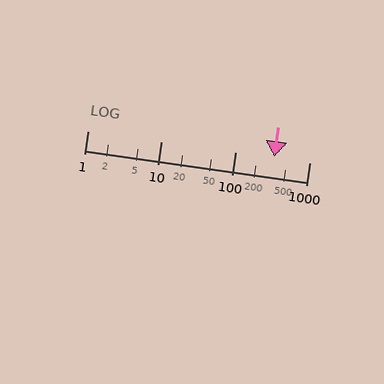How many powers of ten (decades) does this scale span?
The scale spans 3 decades, from 1 to 1000.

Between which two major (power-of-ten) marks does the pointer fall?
The pointer is between 100 and 1000.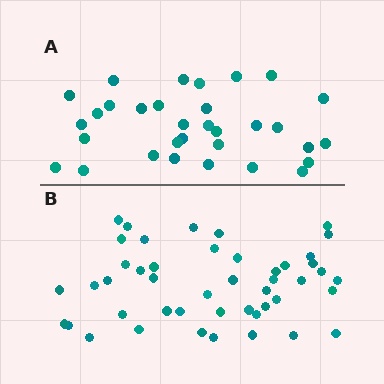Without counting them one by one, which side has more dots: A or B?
Region B (the bottom region) has more dots.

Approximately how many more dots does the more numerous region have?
Region B has approximately 15 more dots than region A.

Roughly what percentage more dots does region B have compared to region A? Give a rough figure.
About 45% more.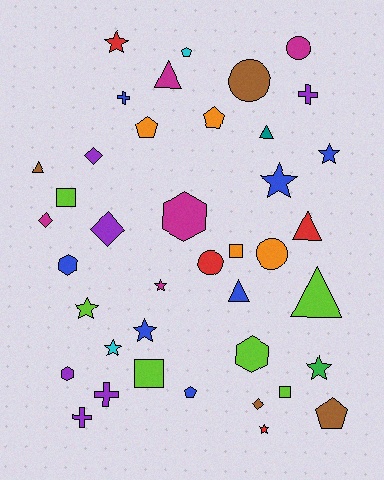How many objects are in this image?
There are 40 objects.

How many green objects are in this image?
There is 1 green object.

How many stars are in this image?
There are 9 stars.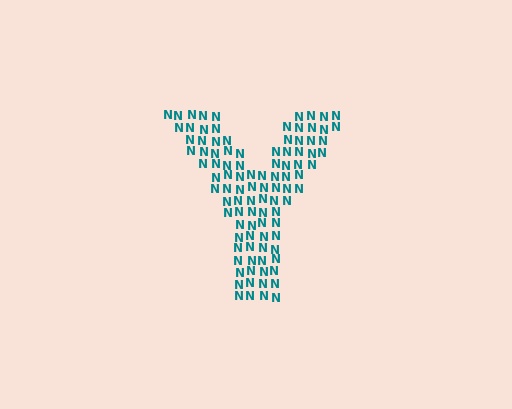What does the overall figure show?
The overall figure shows the letter Y.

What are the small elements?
The small elements are letter N's.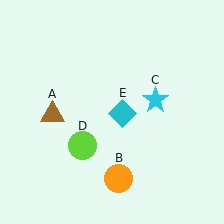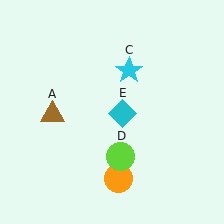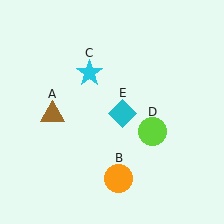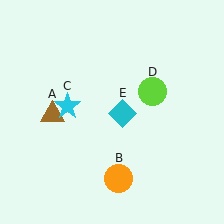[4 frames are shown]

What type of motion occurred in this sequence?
The cyan star (object C), lime circle (object D) rotated counterclockwise around the center of the scene.